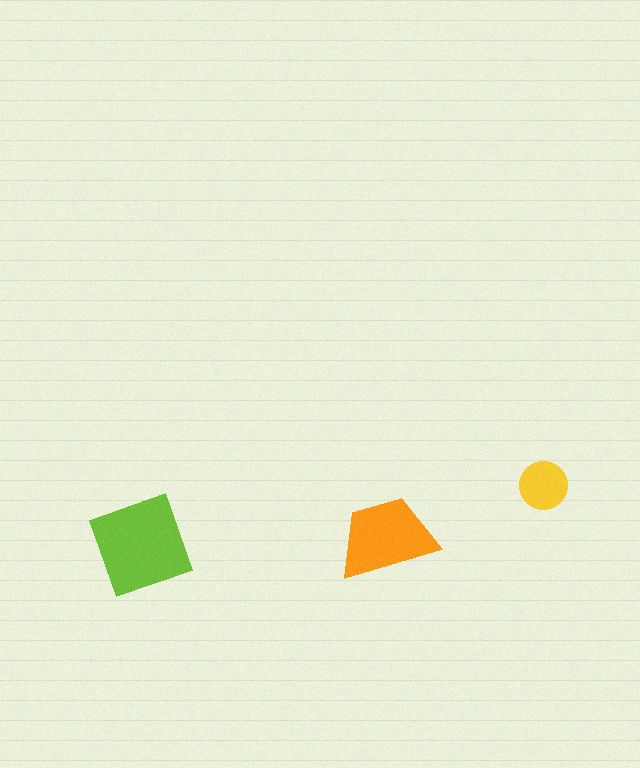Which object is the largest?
The lime diamond.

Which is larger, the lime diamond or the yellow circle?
The lime diamond.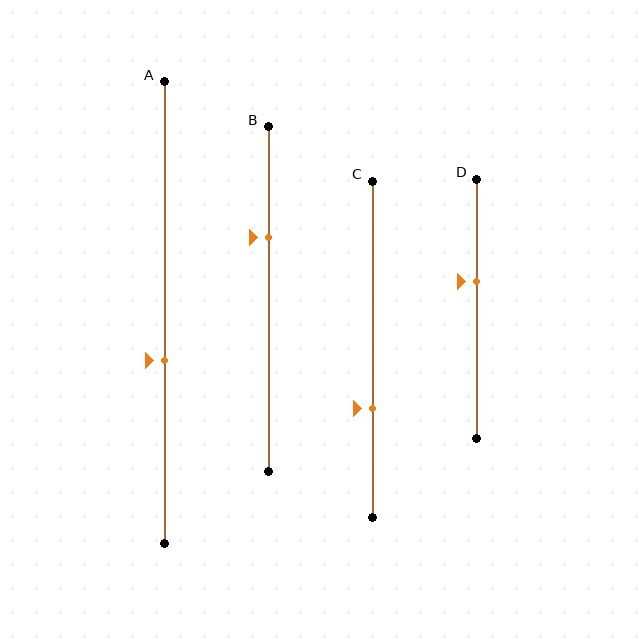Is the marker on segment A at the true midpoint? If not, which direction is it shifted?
No, the marker on segment A is shifted downward by about 10% of the segment length.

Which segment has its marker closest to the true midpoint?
Segment D has its marker closest to the true midpoint.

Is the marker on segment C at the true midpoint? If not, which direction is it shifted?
No, the marker on segment C is shifted downward by about 18% of the segment length.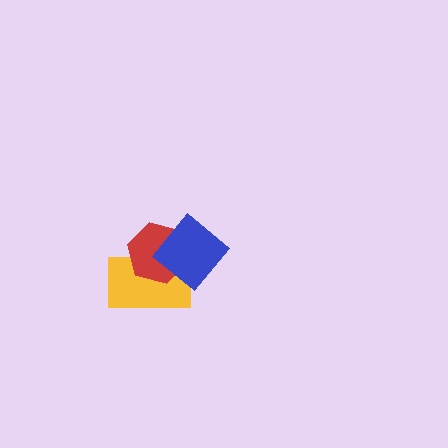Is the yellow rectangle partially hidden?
Yes, it is partially covered by another shape.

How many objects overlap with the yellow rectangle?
2 objects overlap with the yellow rectangle.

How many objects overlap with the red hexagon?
2 objects overlap with the red hexagon.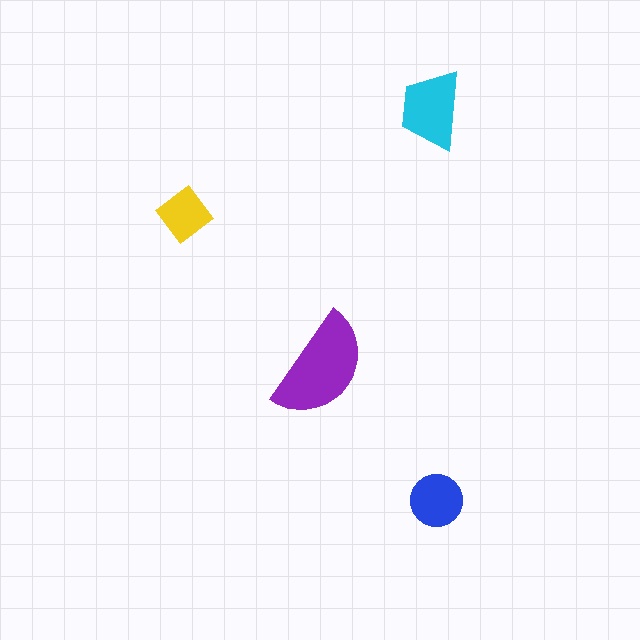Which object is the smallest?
The yellow diamond.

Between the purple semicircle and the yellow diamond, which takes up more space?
The purple semicircle.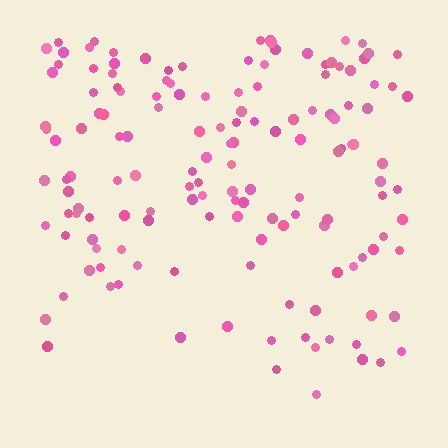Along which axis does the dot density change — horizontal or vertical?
Vertical.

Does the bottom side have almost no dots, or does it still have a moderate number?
Still a moderate number, just noticeably fewer than the top.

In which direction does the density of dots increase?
From bottom to top, with the top side densest.